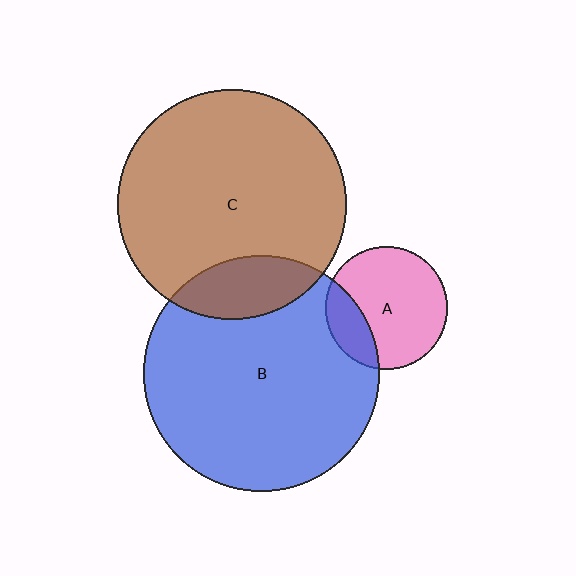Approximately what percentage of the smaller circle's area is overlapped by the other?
Approximately 15%.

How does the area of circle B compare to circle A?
Approximately 3.7 times.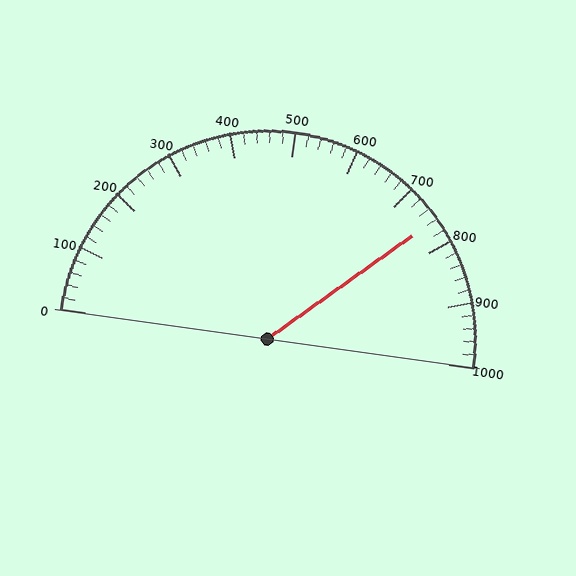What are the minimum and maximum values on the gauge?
The gauge ranges from 0 to 1000.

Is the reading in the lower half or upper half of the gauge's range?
The reading is in the upper half of the range (0 to 1000).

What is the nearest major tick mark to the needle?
The nearest major tick mark is 800.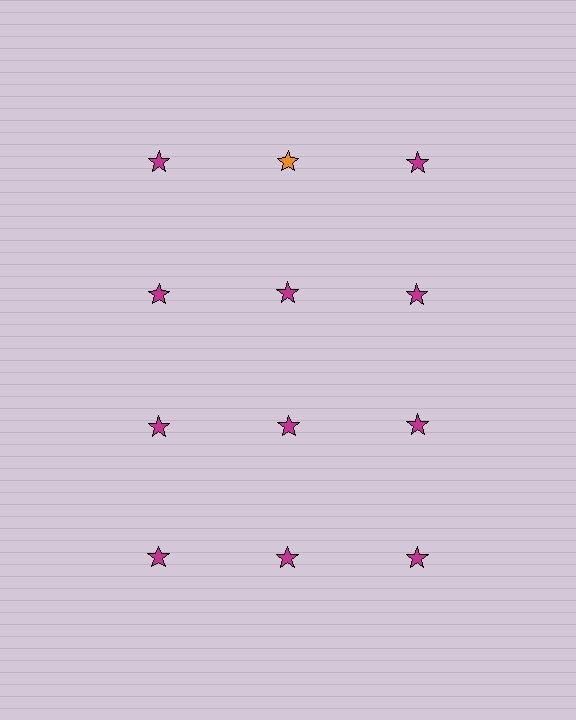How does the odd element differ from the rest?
It has a different color: orange instead of magenta.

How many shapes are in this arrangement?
There are 12 shapes arranged in a grid pattern.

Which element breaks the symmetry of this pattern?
The orange star in the top row, second from left column breaks the symmetry. All other shapes are magenta stars.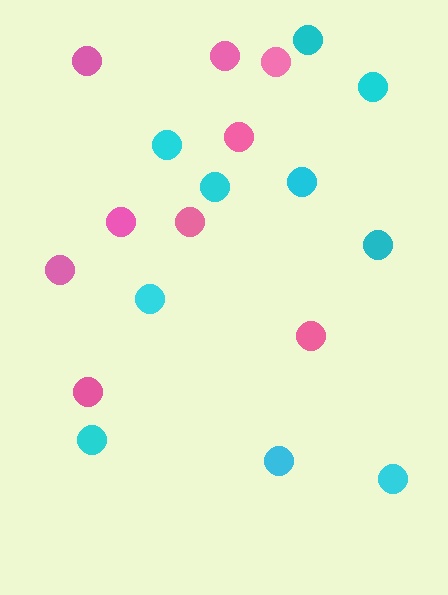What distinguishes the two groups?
There are 2 groups: one group of pink circles (9) and one group of cyan circles (10).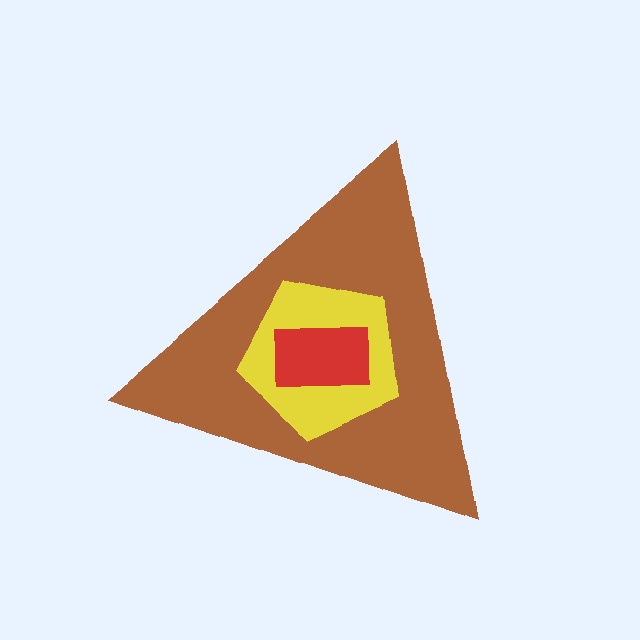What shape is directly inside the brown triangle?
The yellow pentagon.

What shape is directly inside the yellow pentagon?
The red rectangle.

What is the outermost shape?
The brown triangle.